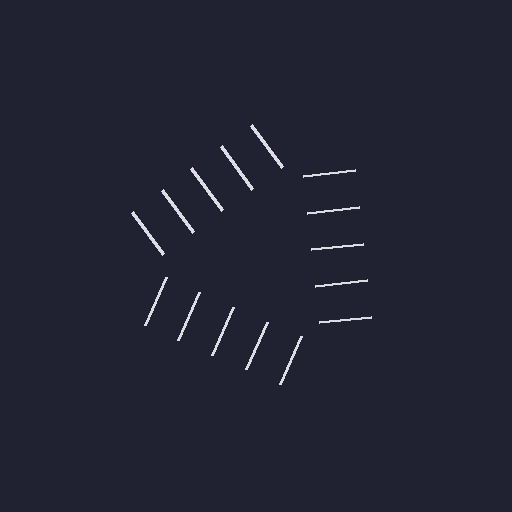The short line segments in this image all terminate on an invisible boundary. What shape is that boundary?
An illusory triangle — the line segments terminate on its edges but no continuous stroke is drawn.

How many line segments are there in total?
15 — 5 along each of the 3 edges.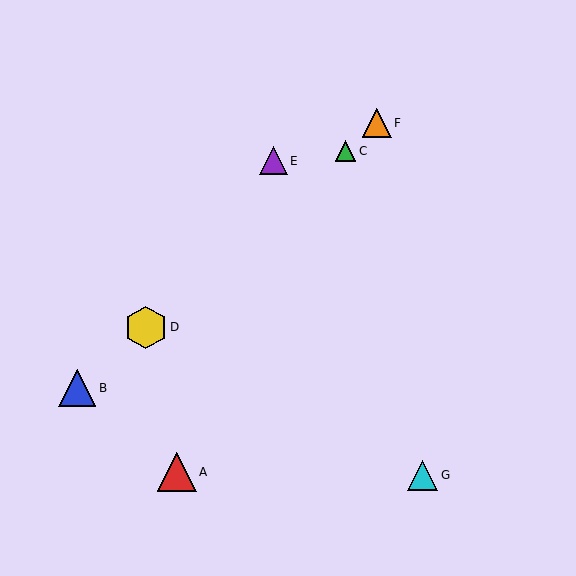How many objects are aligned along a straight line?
4 objects (B, C, D, F) are aligned along a straight line.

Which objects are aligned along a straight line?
Objects B, C, D, F are aligned along a straight line.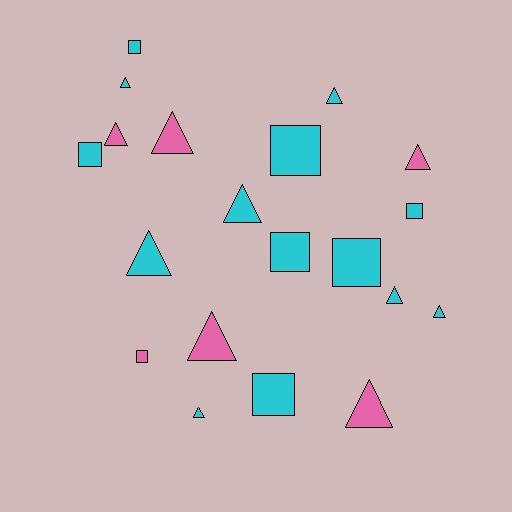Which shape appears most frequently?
Triangle, with 12 objects.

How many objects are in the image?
There are 20 objects.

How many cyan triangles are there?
There are 7 cyan triangles.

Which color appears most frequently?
Cyan, with 14 objects.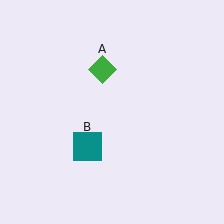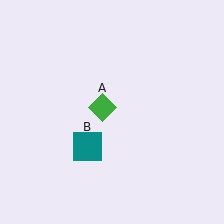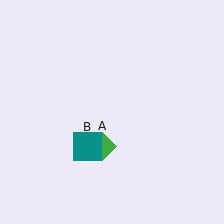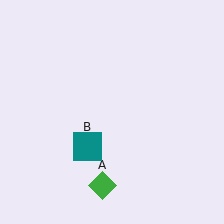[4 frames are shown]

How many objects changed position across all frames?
1 object changed position: green diamond (object A).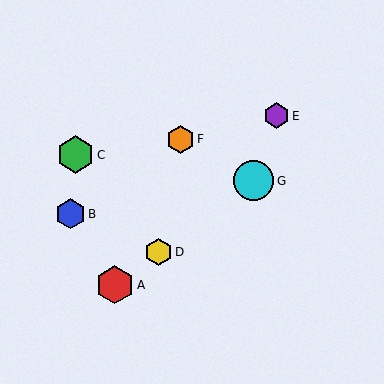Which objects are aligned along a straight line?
Objects A, D, G are aligned along a straight line.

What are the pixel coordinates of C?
Object C is at (75, 155).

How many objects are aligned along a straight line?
3 objects (A, D, G) are aligned along a straight line.